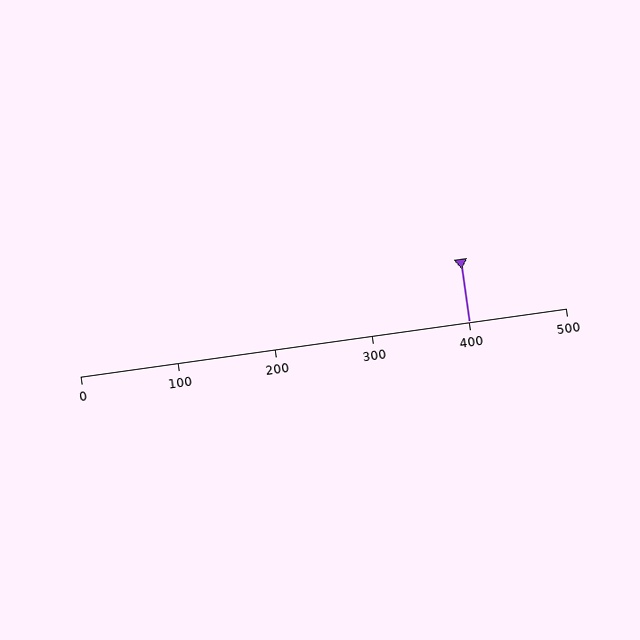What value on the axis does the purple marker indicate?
The marker indicates approximately 400.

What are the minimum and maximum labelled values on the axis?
The axis runs from 0 to 500.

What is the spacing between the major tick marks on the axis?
The major ticks are spaced 100 apart.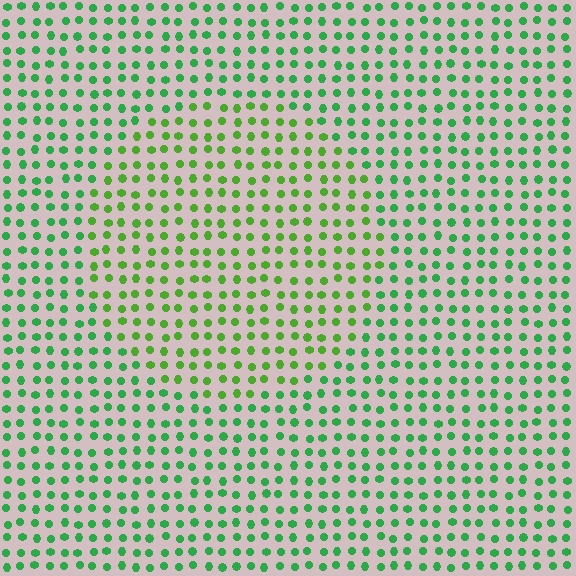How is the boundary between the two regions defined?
The boundary is defined purely by a slight shift in hue (about 29 degrees). Spacing, size, and orientation are identical on both sides.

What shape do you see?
I see a circle.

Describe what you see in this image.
The image is filled with small green elements in a uniform arrangement. A circle-shaped region is visible where the elements are tinted to a slightly different hue, forming a subtle color boundary.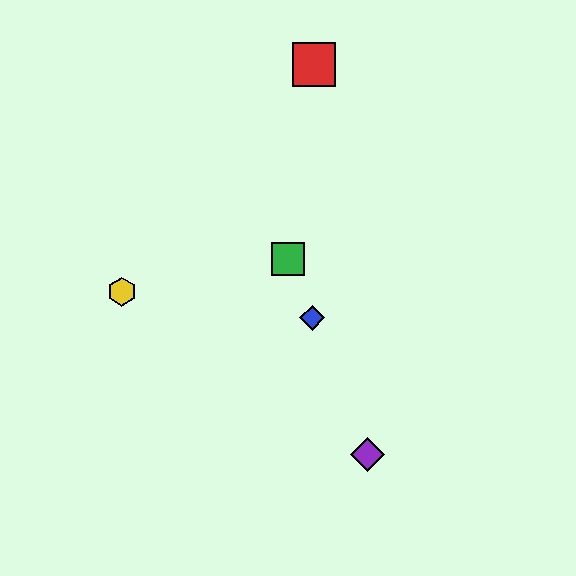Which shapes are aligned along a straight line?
The blue diamond, the green square, the purple diamond are aligned along a straight line.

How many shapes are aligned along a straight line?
3 shapes (the blue diamond, the green square, the purple diamond) are aligned along a straight line.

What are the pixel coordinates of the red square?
The red square is at (314, 65).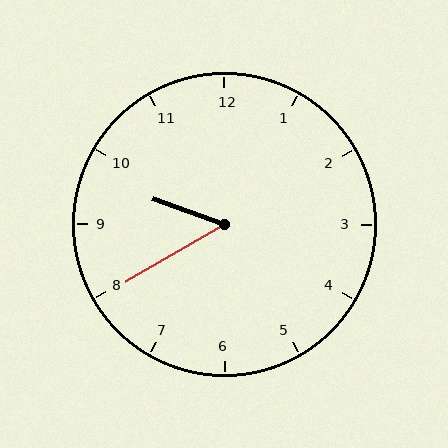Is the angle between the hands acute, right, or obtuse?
It is acute.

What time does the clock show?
9:40.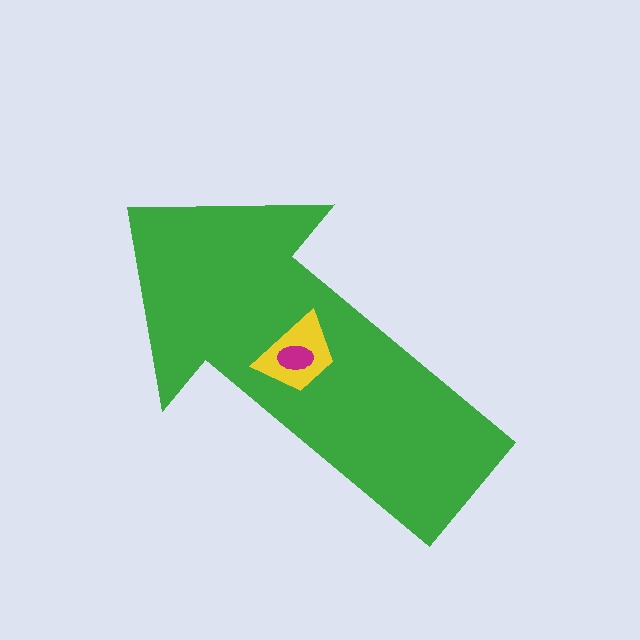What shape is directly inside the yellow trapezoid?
The magenta ellipse.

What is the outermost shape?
The green arrow.